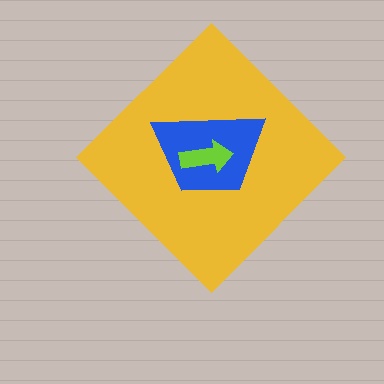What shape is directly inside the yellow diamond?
The blue trapezoid.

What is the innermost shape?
The lime arrow.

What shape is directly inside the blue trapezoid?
The lime arrow.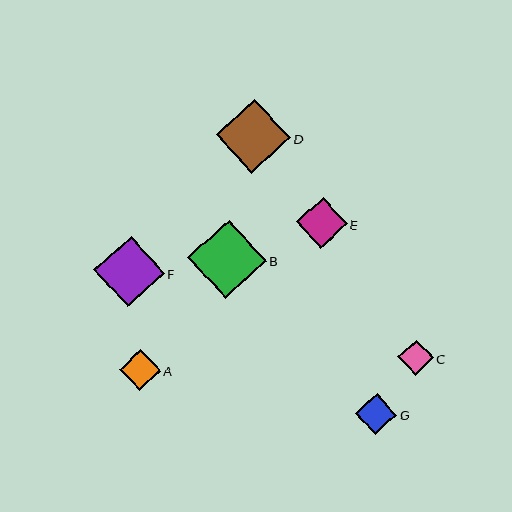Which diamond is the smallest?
Diamond C is the smallest with a size of approximately 36 pixels.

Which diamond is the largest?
Diamond B is the largest with a size of approximately 78 pixels.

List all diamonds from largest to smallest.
From largest to smallest: B, D, F, E, G, A, C.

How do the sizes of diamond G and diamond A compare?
Diamond G and diamond A are approximately the same size.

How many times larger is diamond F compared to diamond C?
Diamond F is approximately 2.0 times the size of diamond C.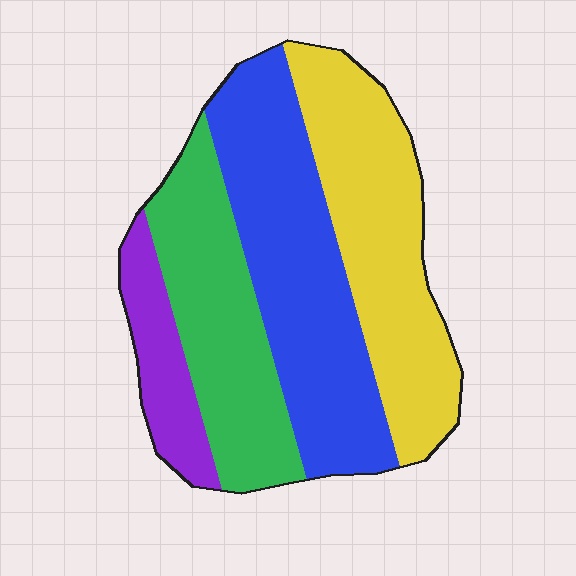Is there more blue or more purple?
Blue.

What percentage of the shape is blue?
Blue takes up about one third (1/3) of the shape.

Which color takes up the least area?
Purple, at roughly 10%.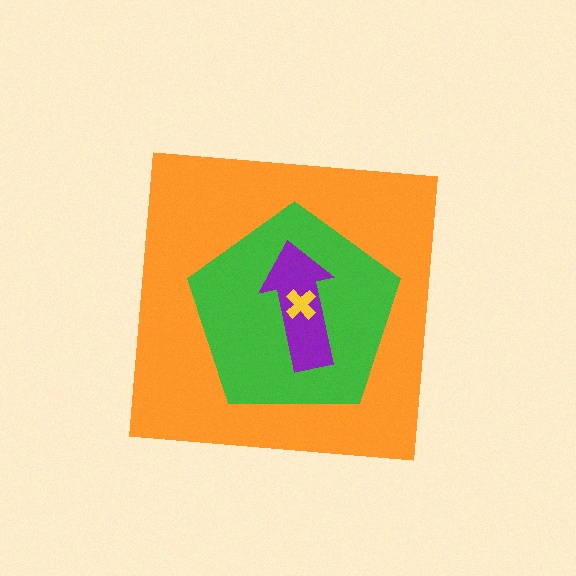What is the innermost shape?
The yellow cross.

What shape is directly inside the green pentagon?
The purple arrow.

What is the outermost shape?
The orange square.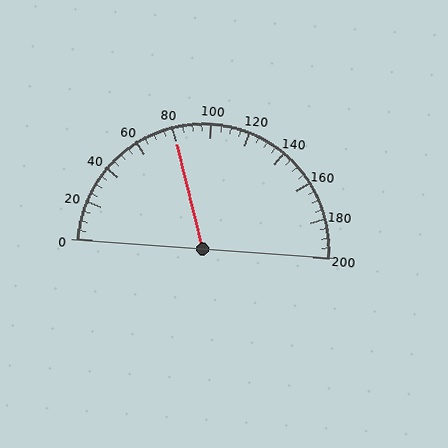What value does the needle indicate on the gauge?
The needle indicates approximately 80.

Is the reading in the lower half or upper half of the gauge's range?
The reading is in the lower half of the range (0 to 200).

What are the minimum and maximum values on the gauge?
The gauge ranges from 0 to 200.